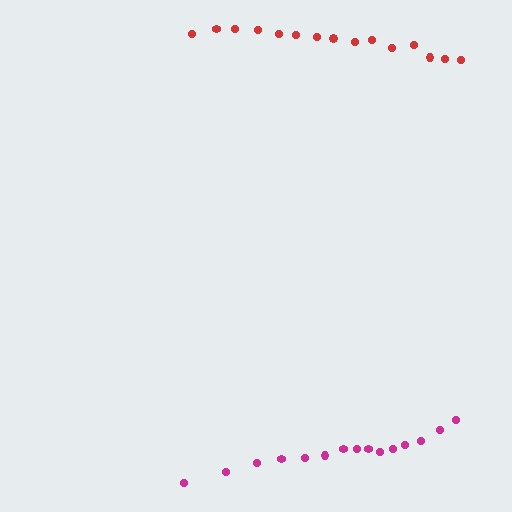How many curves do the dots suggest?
There are 2 distinct paths.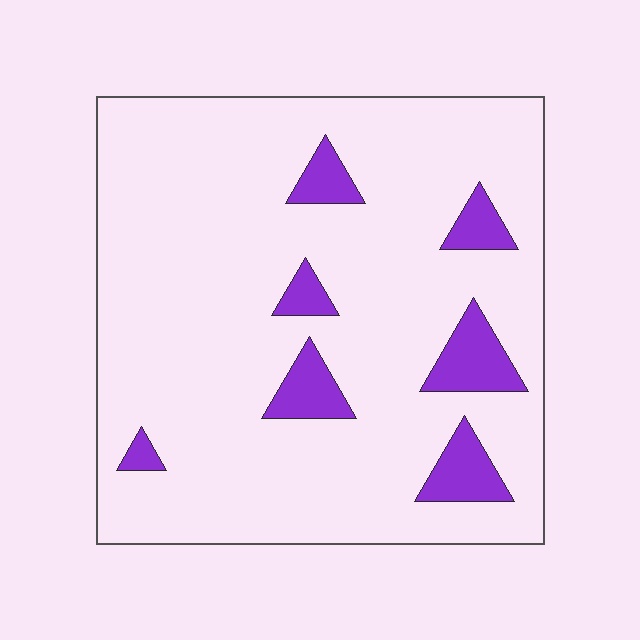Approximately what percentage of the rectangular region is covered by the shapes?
Approximately 10%.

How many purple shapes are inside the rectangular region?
7.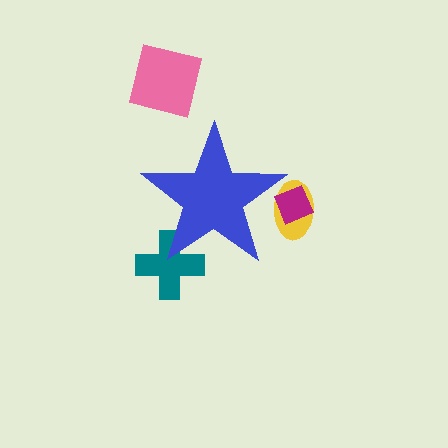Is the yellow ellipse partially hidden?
Yes, the yellow ellipse is partially hidden behind the blue star.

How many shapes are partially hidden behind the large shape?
3 shapes are partially hidden.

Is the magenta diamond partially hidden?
Yes, the magenta diamond is partially hidden behind the blue star.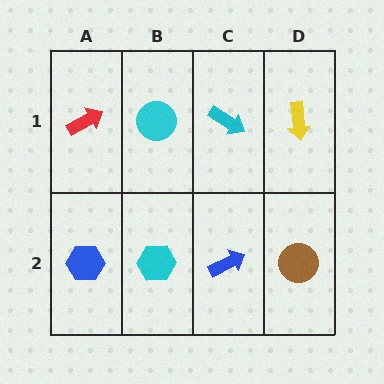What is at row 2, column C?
A blue arrow.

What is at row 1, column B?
A cyan circle.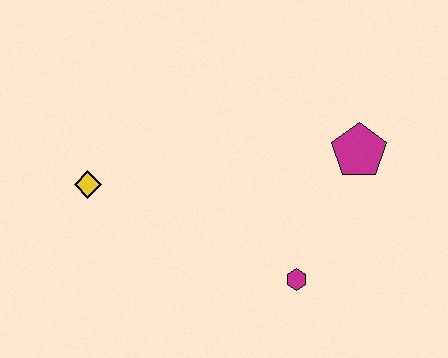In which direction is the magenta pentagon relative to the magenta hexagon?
The magenta pentagon is above the magenta hexagon.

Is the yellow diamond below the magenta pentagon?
Yes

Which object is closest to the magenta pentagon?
The magenta hexagon is closest to the magenta pentagon.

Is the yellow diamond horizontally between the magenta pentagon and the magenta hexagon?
No